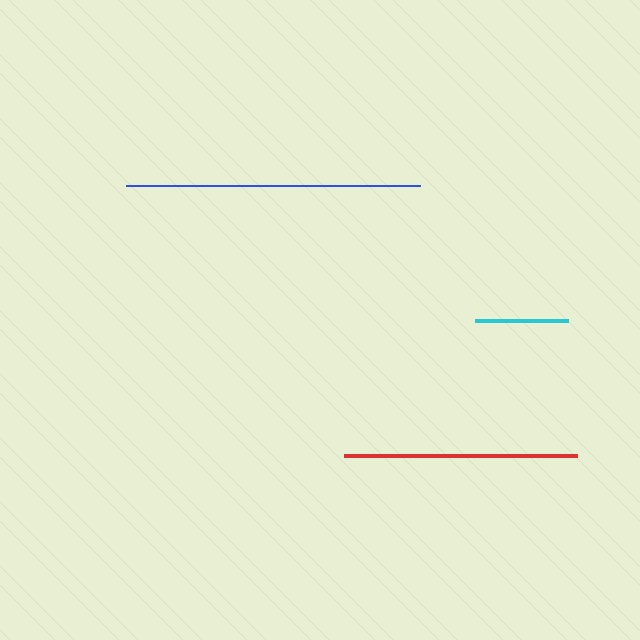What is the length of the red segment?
The red segment is approximately 233 pixels long.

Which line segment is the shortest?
The cyan line is the shortest at approximately 93 pixels.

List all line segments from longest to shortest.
From longest to shortest: blue, red, cyan.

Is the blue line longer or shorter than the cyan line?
The blue line is longer than the cyan line.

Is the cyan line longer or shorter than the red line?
The red line is longer than the cyan line.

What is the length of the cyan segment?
The cyan segment is approximately 93 pixels long.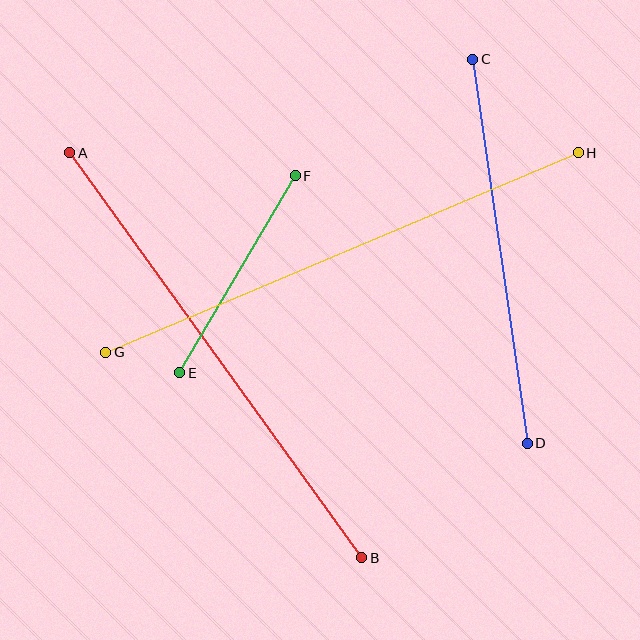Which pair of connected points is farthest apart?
Points G and H are farthest apart.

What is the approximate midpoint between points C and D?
The midpoint is at approximately (500, 251) pixels.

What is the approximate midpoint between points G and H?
The midpoint is at approximately (342, 253) pixels.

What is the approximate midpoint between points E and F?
The midpoint is at approximately (238, 274) pixels.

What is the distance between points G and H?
The distance is approximately 513 pixels.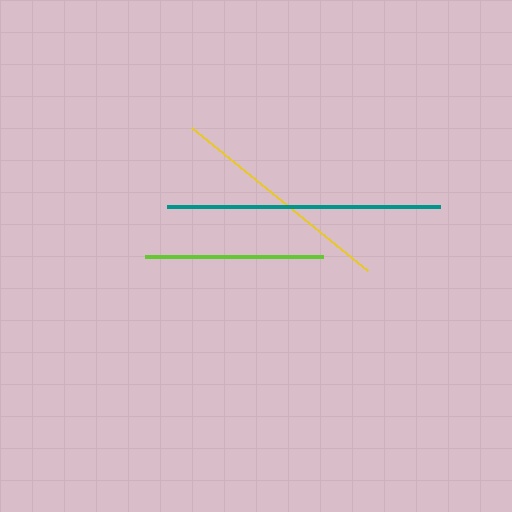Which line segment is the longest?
The teal line is the longest at approximately 273 pixels.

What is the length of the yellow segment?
The yellow segment is approximately 226 pixels long.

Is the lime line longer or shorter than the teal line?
The teal line is longer than the lime line.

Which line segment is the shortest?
The lime line is the shortest at approximately 177 pixels.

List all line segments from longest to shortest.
From longest to shortest: teal, yellow, lime.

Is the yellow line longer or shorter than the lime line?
The yellow line is longer than the lime line.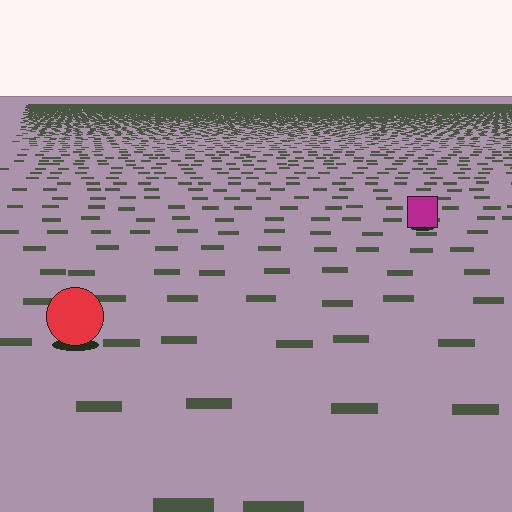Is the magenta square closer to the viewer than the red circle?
No. The red circle is closer — you can tell from the texture gradient: the ground texture is coarser near it.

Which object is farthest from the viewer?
The magenta square is farthest from the viewer. It appears smaller and the ground texture around it is denser.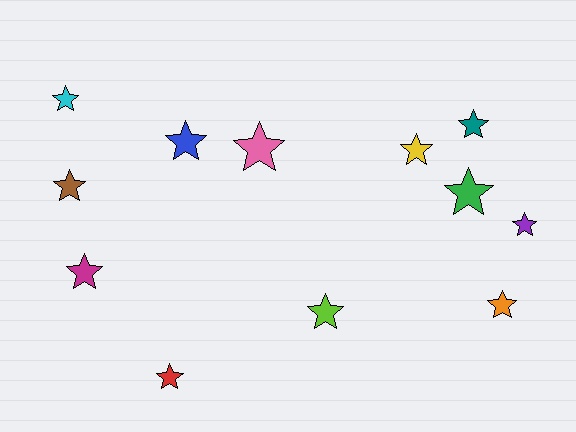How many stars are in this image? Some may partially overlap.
There are 12 stars.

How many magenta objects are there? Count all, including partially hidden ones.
There is 1 magenta object.